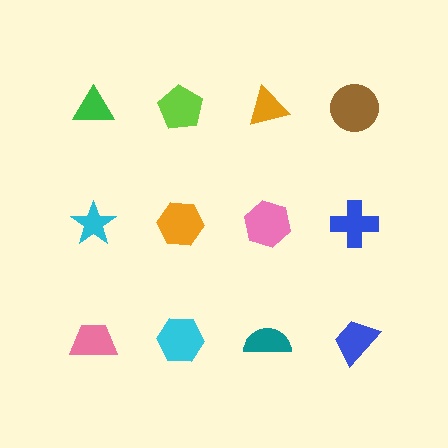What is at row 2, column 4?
A blue cross.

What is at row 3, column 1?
A pink trapezoid.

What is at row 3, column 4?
A blue trapezoid.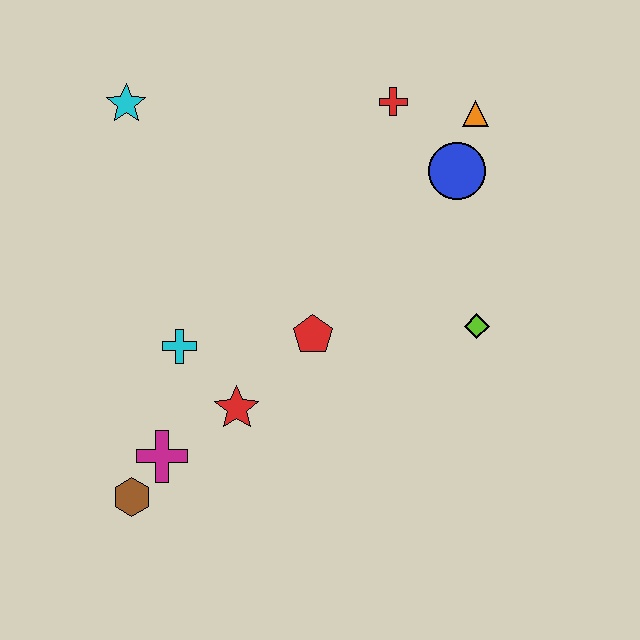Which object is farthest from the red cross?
The brown hexagon is farthest from the red cross.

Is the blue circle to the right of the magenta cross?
Yes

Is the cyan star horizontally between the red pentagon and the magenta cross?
No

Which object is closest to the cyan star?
The cyan cross is closest to the cyan star.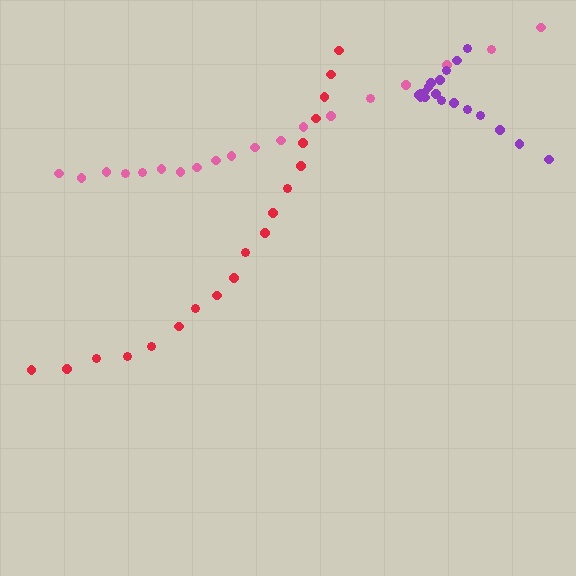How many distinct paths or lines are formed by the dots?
There are 3 distinct paths.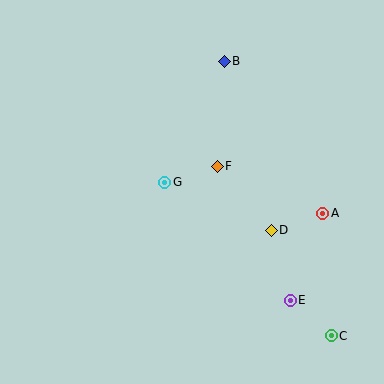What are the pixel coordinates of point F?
Point F is at (217, 167).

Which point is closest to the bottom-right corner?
Point C is closest to the bottom-right corner.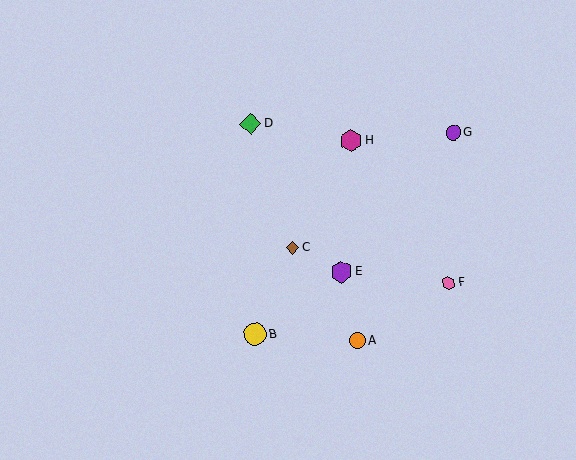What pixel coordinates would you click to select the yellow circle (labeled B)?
Click at (255, 334) to select the yellow circle B.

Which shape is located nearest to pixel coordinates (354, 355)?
The orange circle (labeled A) at (357, 341) is nearest to that location.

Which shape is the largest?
The magenta hexagon (labeled H) is the largest.